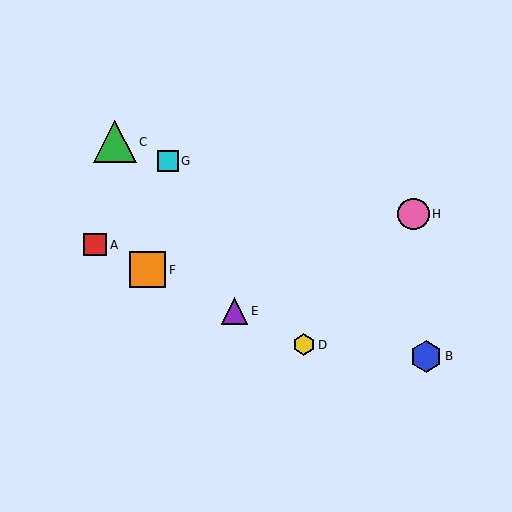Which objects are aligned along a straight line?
Objects A, D, E, F are aligned along a straight line.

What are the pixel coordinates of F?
Object F is at (148, 270).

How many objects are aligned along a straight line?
4 objects (A, D, E, F) are aligned along a straight line.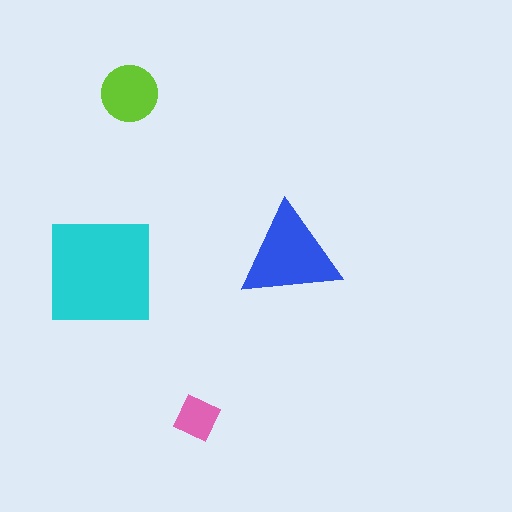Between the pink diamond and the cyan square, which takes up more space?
The cyan square.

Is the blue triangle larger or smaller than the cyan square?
Smaller.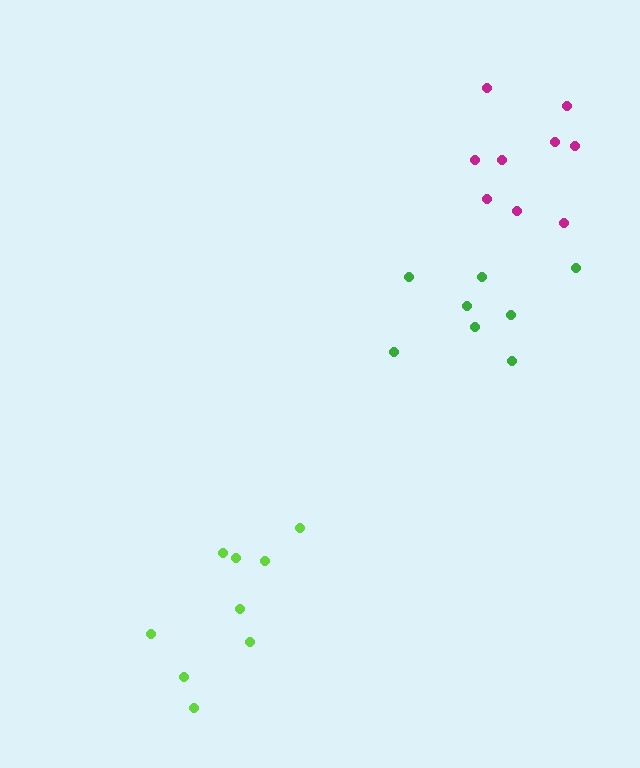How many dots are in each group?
Group 1: 9 dots, Group 2: 8 dots, Group 3: 9 dots (26 total).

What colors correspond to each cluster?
The clusters are colored: lime, green, magenta.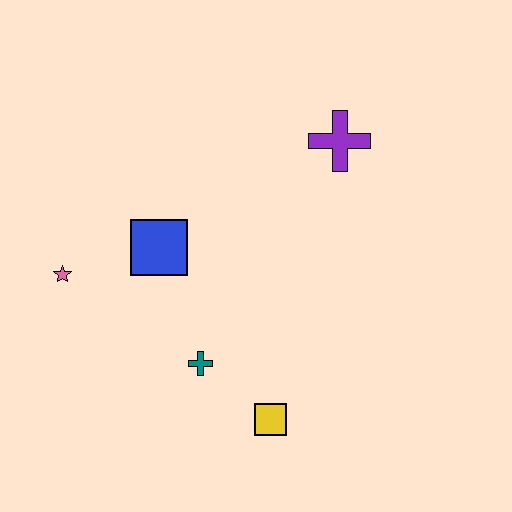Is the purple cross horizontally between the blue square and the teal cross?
No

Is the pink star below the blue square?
Yes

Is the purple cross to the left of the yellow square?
No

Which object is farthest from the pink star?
The purple cross is farthest from the pink star.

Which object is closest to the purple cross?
The blue square is closest to the purple cross.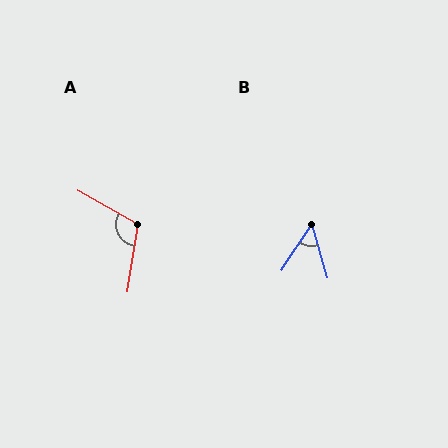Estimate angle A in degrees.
Approximately 110 degrees.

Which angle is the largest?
A, at approximately 110 degrees.